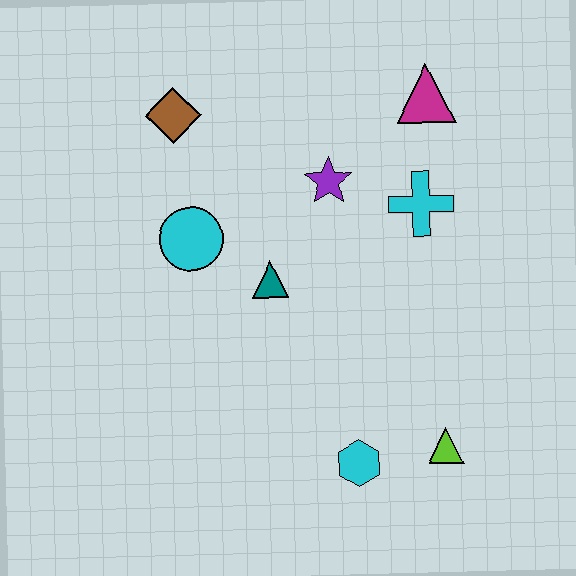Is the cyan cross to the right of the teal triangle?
Yes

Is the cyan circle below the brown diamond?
Yes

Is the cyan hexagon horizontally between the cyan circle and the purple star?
No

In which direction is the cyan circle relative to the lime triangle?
The cyan circle is to the left of the lime triangle.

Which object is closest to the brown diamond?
The cyan circle is closest to the brown diamond.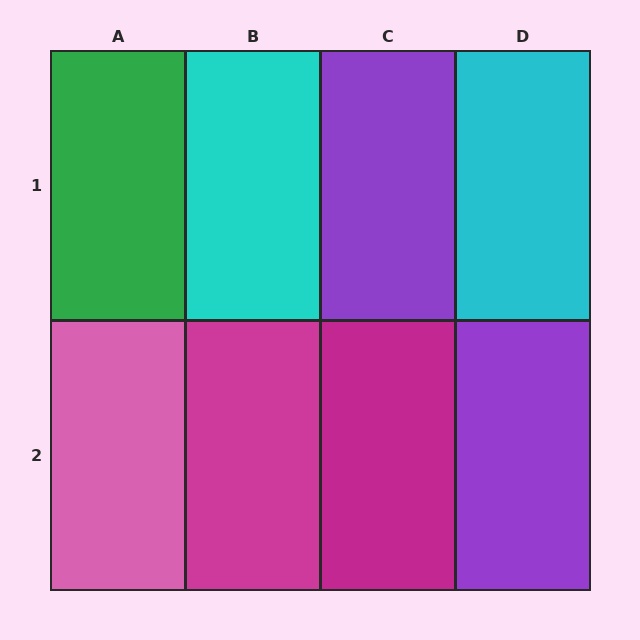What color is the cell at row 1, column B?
Cyan.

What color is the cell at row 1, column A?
Green.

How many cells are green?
1 cell is green.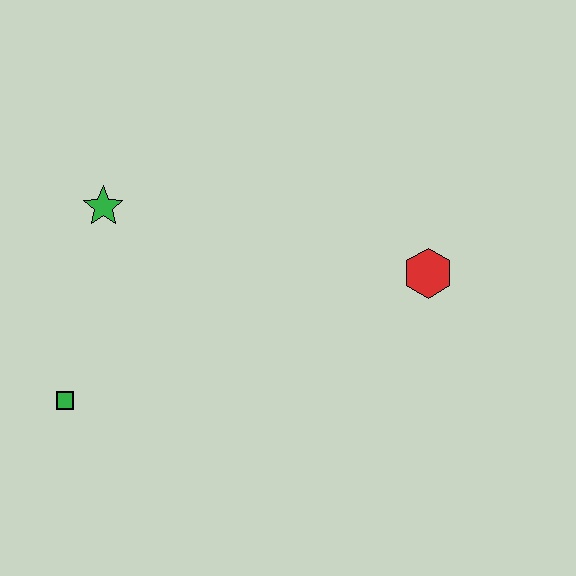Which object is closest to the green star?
The green square is closest to the green star.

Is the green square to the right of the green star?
No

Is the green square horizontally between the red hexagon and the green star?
No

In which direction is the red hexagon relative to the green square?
The red hexagon is to the right of the green square.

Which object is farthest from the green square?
The red hexagon is farthest from the green square.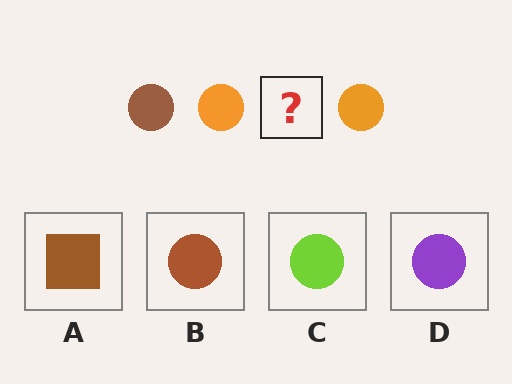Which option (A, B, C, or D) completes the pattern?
B.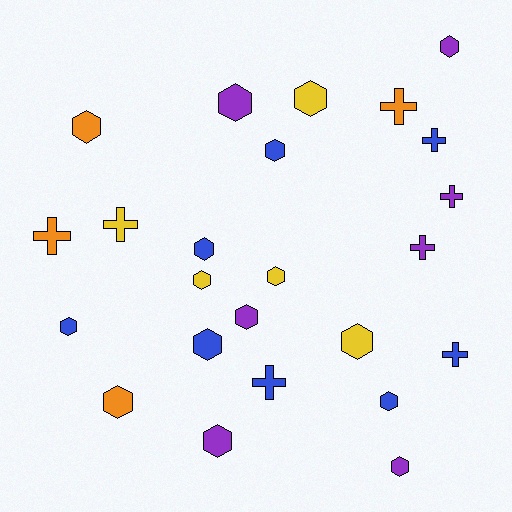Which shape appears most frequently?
Hexagon, with 16 objects.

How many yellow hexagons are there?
There are 4 yellow hexagons.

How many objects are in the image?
There are 24 objects.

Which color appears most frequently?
Blue, with 8 objects.